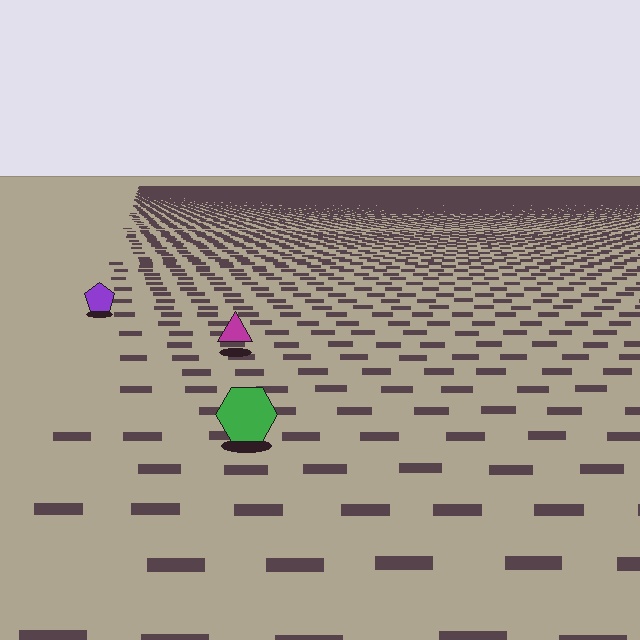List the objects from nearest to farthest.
From nearest to farthest: the green hexagon, the magenta triangle, the purple pentagon.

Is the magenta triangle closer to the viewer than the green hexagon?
No. The green hexagon is closer — you can tell from the texture gradient: the ground texture is coarser near it.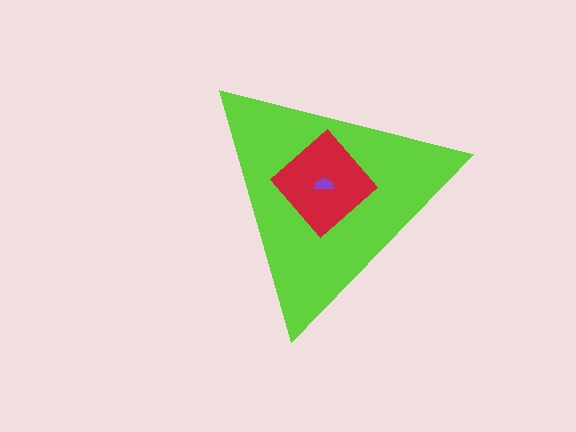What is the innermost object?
The purple semicircle.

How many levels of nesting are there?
3.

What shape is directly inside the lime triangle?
The red diamond.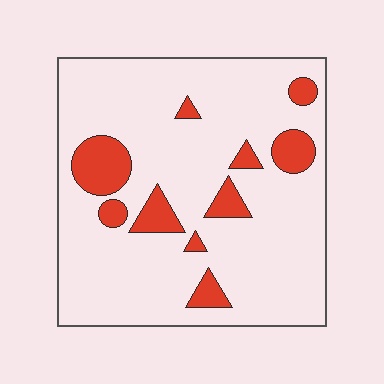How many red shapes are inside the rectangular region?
10.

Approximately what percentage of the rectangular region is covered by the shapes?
Approximately 15%.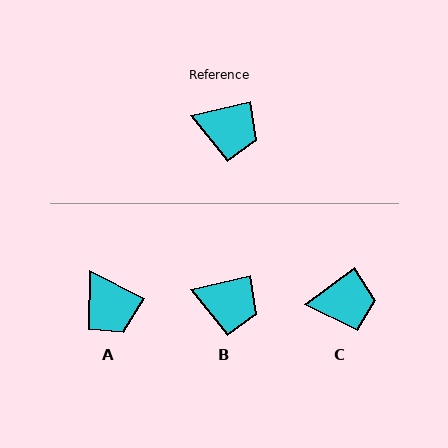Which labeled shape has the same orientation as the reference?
B.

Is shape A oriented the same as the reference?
No, it is off by about 40 degrees.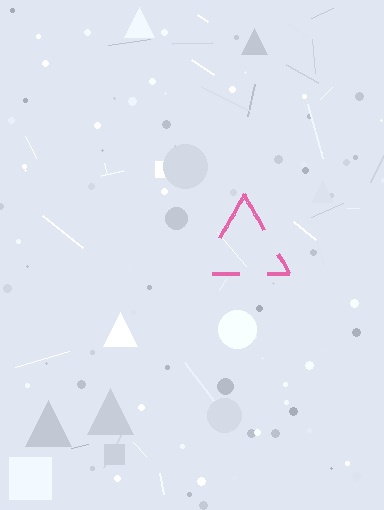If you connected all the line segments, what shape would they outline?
They would outline a triangle.